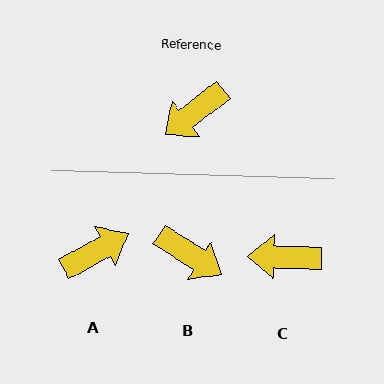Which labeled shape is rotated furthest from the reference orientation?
A, about 171 degrees away.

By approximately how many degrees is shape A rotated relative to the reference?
Approximately 171 degrees counter-clockwise.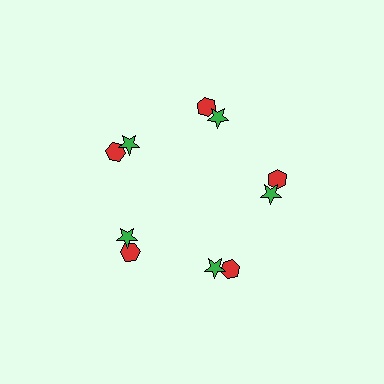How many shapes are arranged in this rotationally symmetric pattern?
There are 10 shapes, arranged in 5 groups of 2.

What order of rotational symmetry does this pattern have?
This pattern has 5-fold rotational symmetry.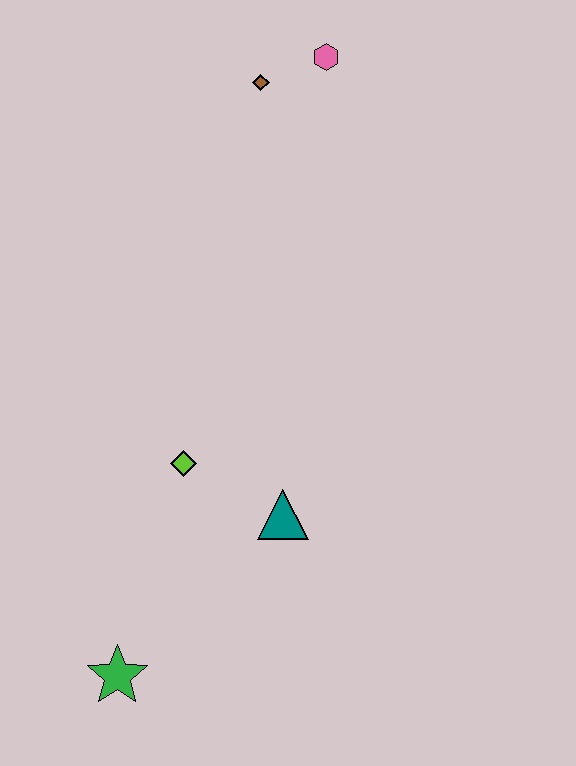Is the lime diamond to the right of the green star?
Yes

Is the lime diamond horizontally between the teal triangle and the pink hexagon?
No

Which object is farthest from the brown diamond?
The green star is farthest from the brown diamond.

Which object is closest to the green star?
The lime diamond is closest to the green star.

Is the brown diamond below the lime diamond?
No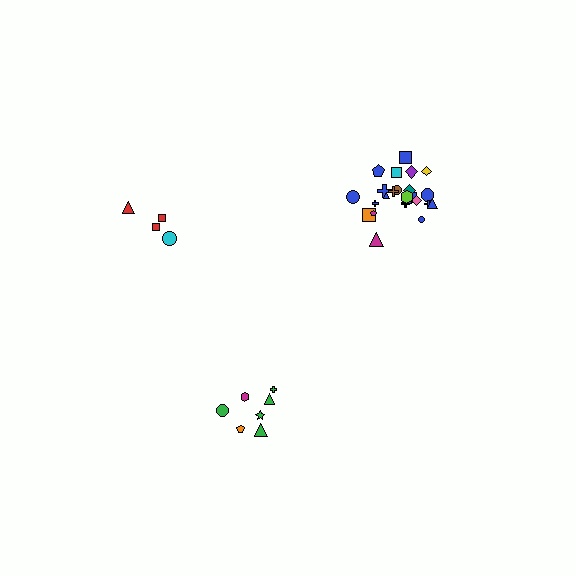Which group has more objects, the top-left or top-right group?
The top-right group.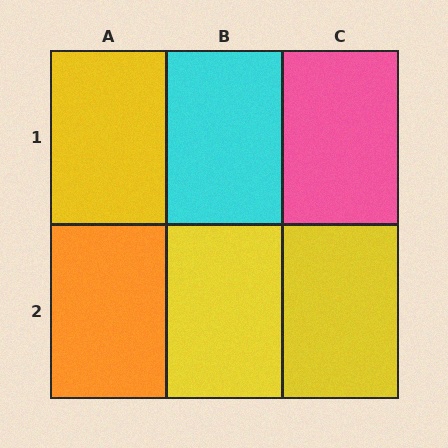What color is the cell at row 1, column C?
Pink.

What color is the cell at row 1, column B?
Cyan.